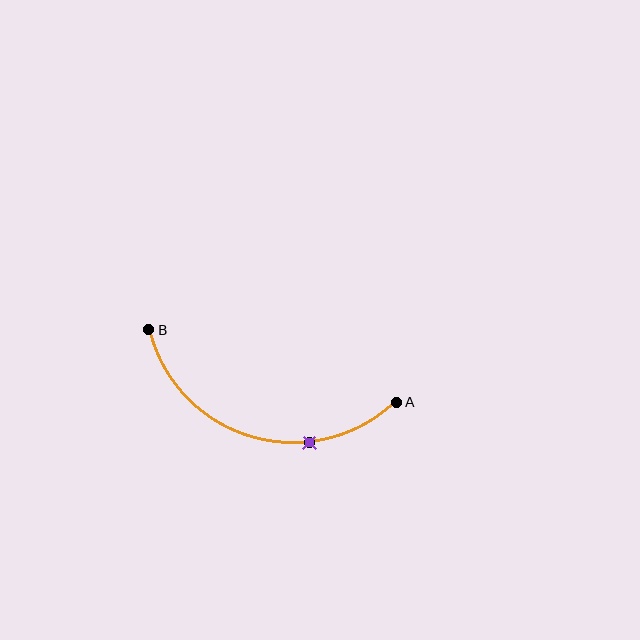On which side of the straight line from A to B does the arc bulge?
The arc bulges below the straight line connecting A and B.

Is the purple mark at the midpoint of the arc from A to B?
No. The purple mark lies on the arc but is closer to endpoint A. The arc midpoint would be at the point on the curve equidistant along the arc from both A and B.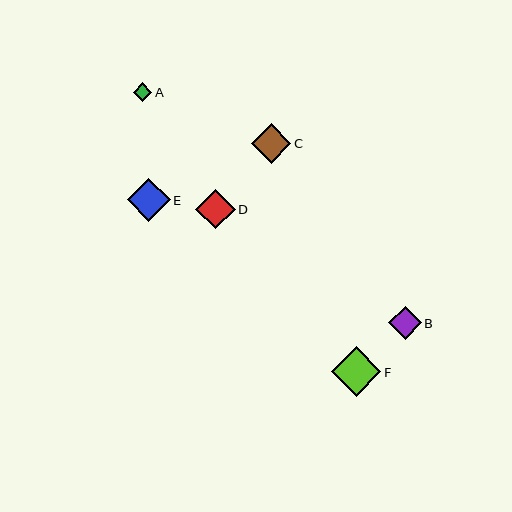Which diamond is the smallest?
Diamond A is the smallest with a size of approximately 19 pixels.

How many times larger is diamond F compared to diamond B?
Diamond F is approximately 1.5 times the size of diamond B.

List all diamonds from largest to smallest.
From largest to smallest: F, E, C, D, B, A.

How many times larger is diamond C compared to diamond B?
Diamond C is approximately 1.2 times the size of diamond B.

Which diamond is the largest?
Diamond F is the largest with a size of approximately 50 pixels.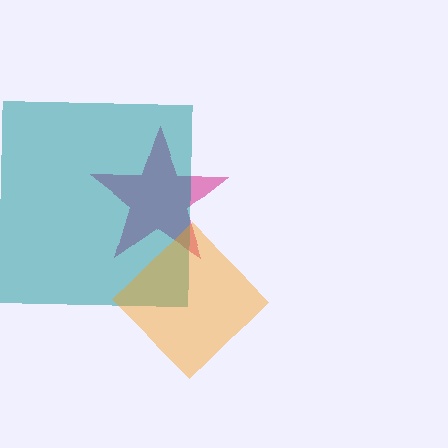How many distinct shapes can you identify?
There are 3 distinct shapes: a magenta star, a teal square, an orange diamond.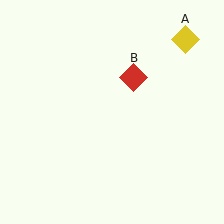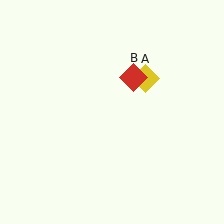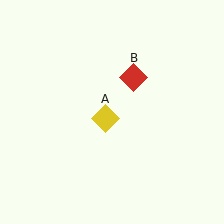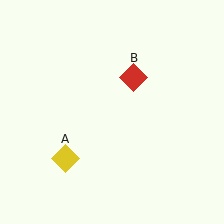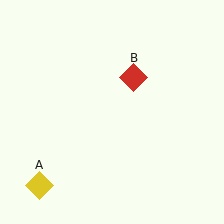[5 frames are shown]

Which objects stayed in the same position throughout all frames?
Red diamond (object B) remained stationary.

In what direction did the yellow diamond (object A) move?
The yellow diamond (object A) moved down and to the left.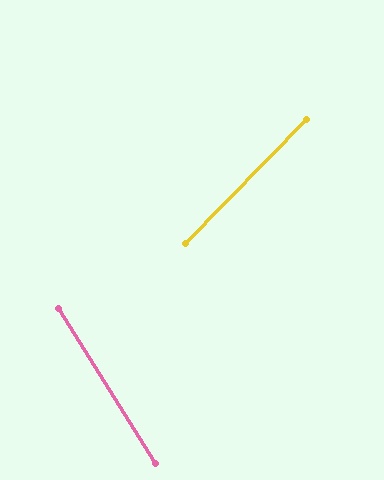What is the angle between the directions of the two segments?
Approximately 77 degrees.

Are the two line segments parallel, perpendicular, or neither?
Neither parallel nor perpendicular — they differ by about 77°.